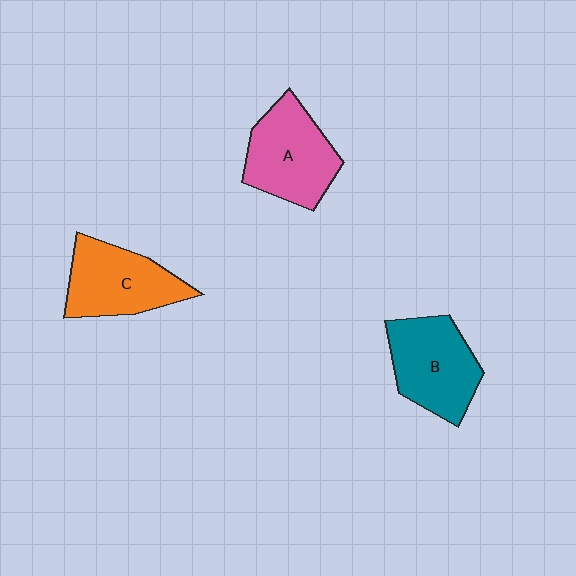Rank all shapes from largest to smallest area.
From largest to smallest: B (teal), A (pink), C (orange).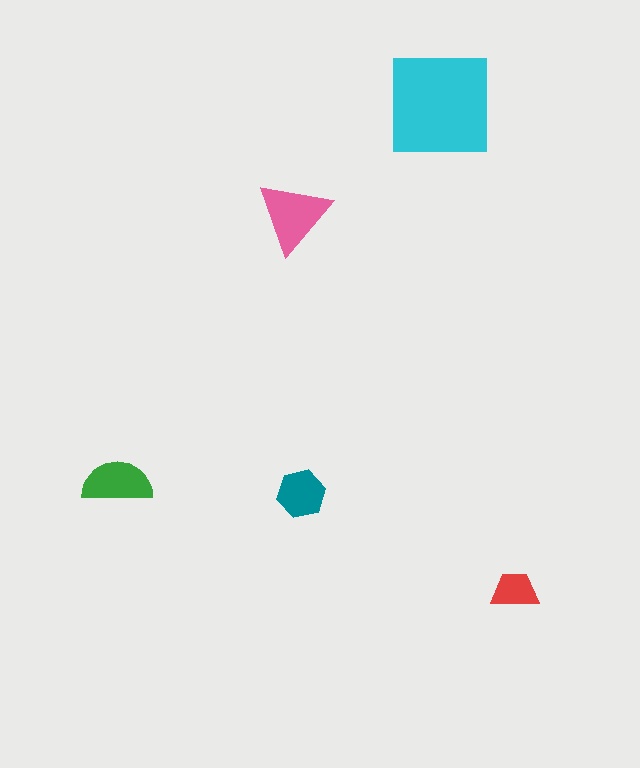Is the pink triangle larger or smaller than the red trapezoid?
Larger.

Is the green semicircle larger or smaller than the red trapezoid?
Larger.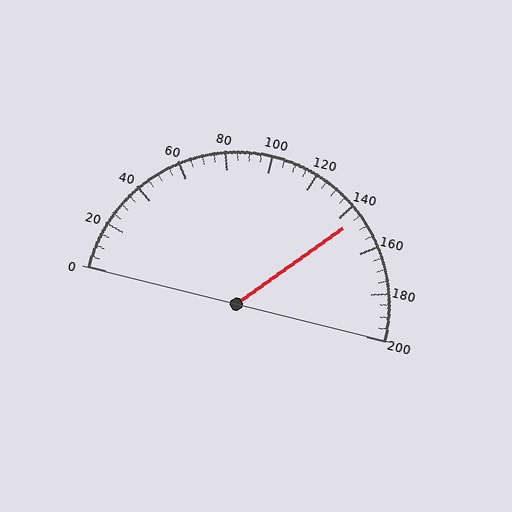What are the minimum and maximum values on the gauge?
The gauge ranges from 0 to 200.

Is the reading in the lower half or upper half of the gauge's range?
The reading is in the upper half of the range (0 to 200).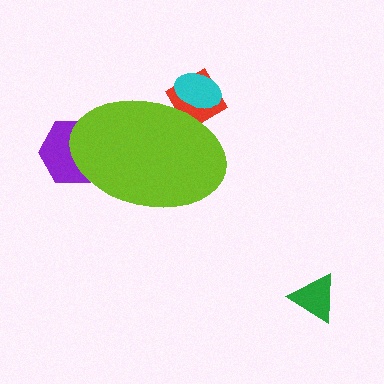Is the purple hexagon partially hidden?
Yes, the purple hexagon is partially hidden behind the lime ellipse.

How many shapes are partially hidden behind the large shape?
3 shapes are partially hidden.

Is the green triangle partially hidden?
No, the green triangle is fully visible.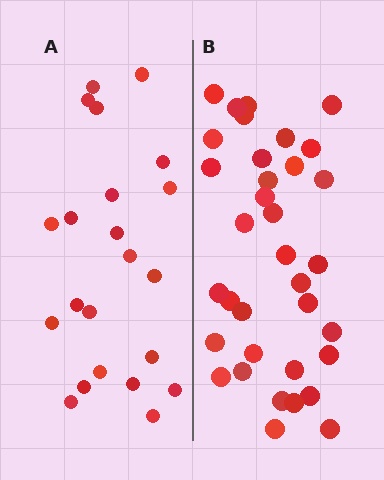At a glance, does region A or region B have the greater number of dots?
Region B (the right region) has more dots.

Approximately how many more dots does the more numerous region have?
Region B has approximately 15 more dots than region A.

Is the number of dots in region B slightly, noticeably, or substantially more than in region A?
Region B has substantially more. The ratio is roughly 1.6 to 1.